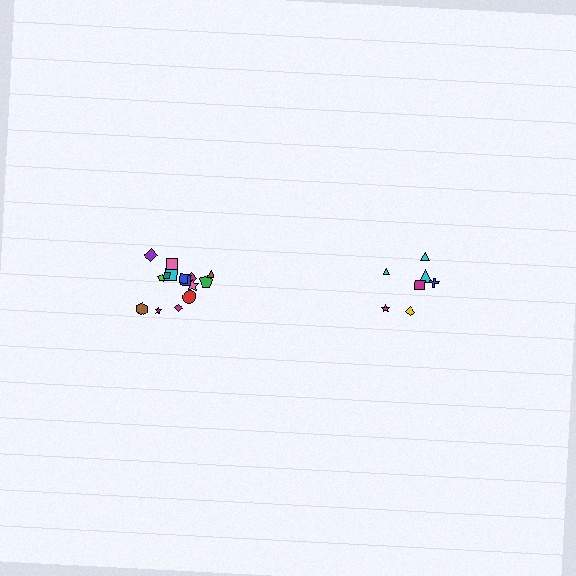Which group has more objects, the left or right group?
The left group.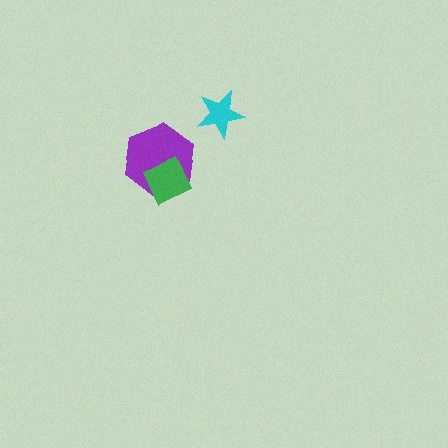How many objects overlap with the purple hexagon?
1 object overlaps with the purple hexagon.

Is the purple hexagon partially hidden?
Yes, it is partially covered by another shape.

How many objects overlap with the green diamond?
1 object overlaps with the green diamond.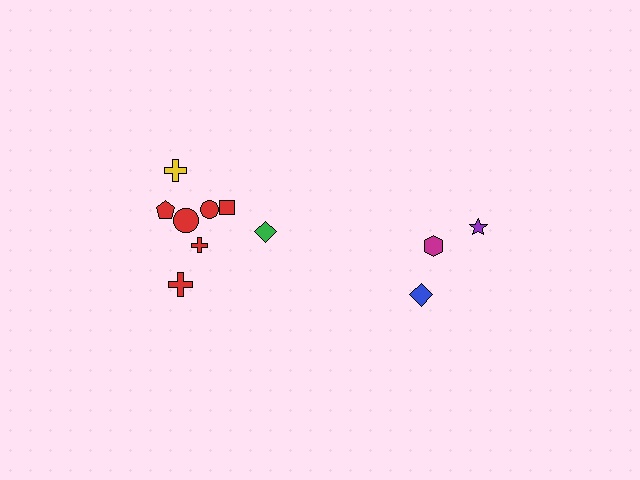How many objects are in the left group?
There are 8 objects.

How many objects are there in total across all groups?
There are 11 objects.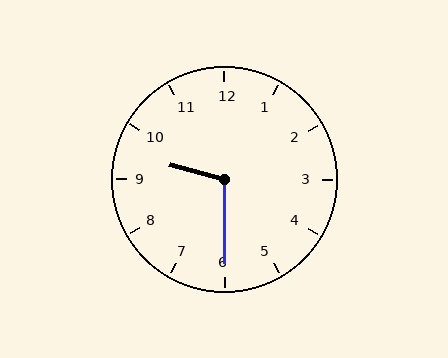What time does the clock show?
9:30.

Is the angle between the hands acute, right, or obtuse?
It is obtuse.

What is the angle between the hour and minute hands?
Approximately 105 degrees.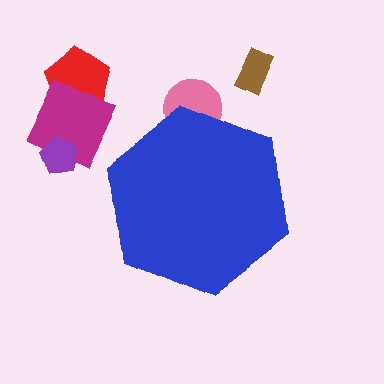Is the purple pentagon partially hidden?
No, the purple pentagon is fully visible.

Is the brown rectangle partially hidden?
No, the brown rectangle is fully visible.